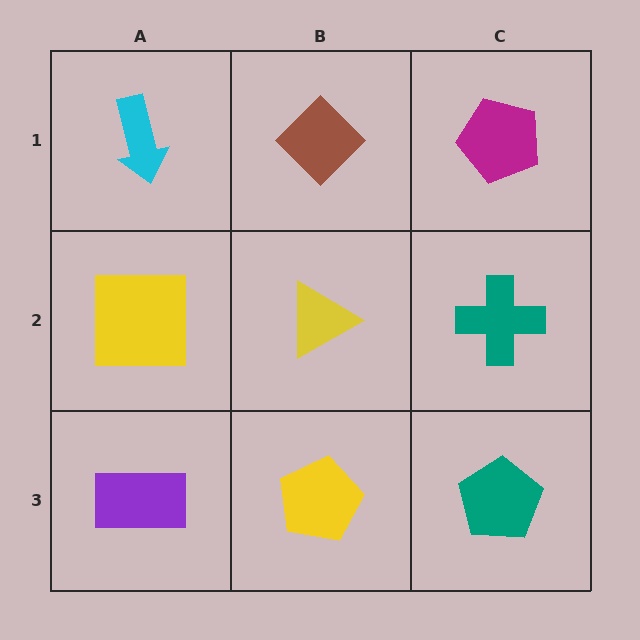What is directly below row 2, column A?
A purple rectangle.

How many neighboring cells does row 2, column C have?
3.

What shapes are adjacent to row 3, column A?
A yellow square (row 2, column A), a yellow pentagon (row 3, column B).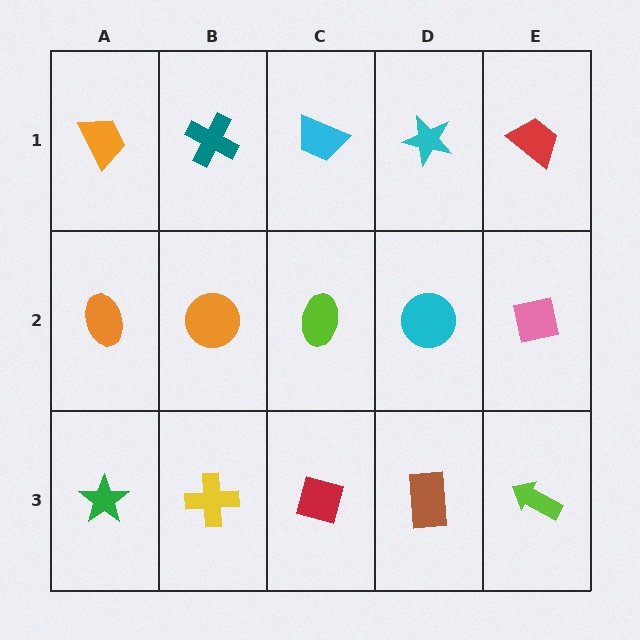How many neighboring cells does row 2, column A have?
3.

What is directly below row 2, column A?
A green star.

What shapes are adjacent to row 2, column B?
A teal cross (row 1, column B), a yellow cross (row 3, column B), an orange ellipse (row 2, column A), a lime ellipse (row 2, column C).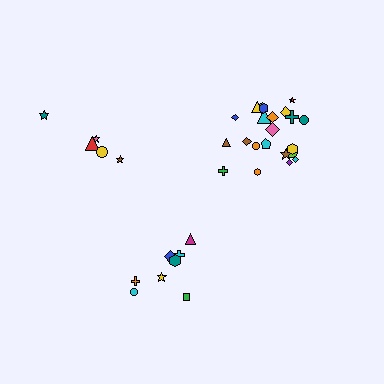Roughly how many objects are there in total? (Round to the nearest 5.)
Roughly 35 objects in total.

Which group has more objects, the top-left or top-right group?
The top-right group.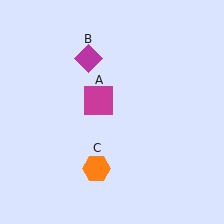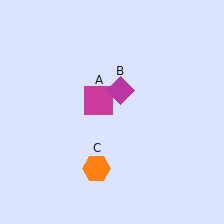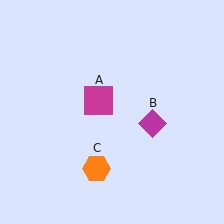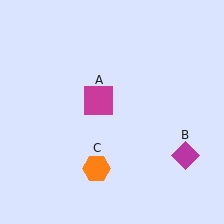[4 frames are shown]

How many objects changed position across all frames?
1 object changed position: magenta diamond (object B).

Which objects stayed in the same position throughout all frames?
Magenta square (object A) and orange hexagon (object C) remained stationary.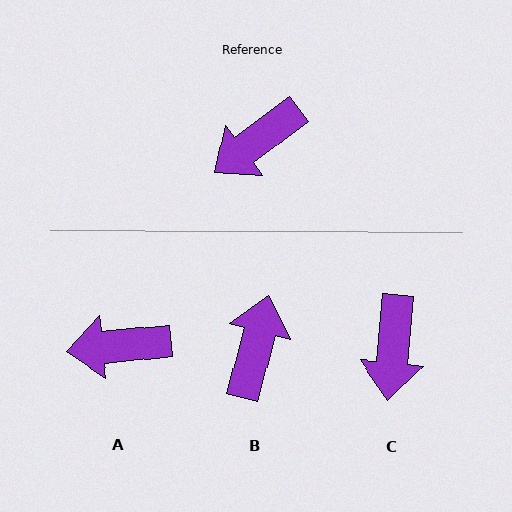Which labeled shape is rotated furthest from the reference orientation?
B, about 142 degrees away.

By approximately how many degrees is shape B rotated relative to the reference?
Approximately 142 degrees clockwise.